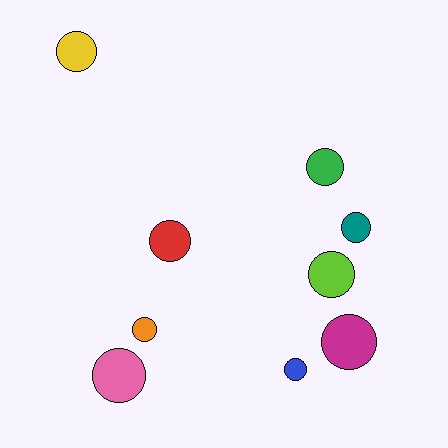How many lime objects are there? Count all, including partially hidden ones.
There is 1 lime object.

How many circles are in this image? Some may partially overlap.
There are 9 circles.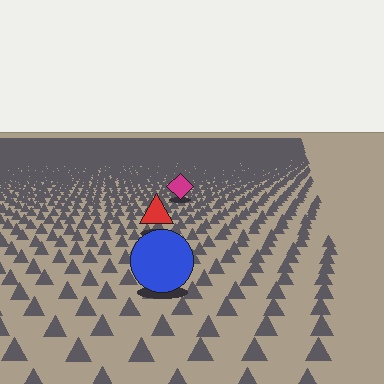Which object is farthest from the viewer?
The magenta diamond is farthest from the viewer. It appears smaller and the ground texture around it is denser.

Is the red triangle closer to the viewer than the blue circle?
No. The blue circle is closer — you can tell from the texture gradient: the ground texture is coarser near it.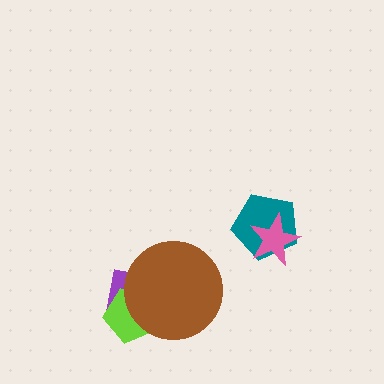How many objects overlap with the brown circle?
2 objects overlap with the brown circle.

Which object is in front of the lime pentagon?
The brown circle is in front of the lime pentagon.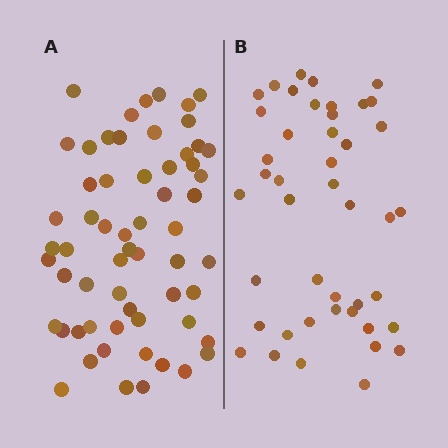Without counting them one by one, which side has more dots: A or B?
Region A (the left region) has more dots.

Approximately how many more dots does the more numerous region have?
Region A has approximately 15 more dots than region B.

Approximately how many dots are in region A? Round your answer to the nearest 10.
About 60 dots.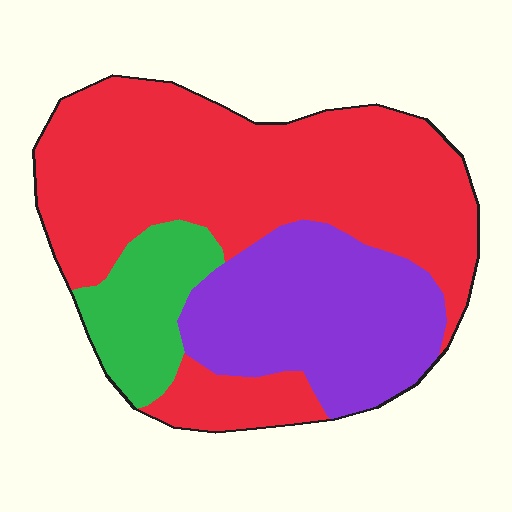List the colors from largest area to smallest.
From largest to smallest: red, purple, green.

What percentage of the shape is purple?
Purple covers 29% of the shape.